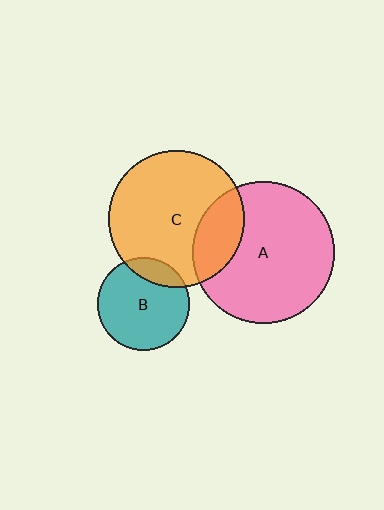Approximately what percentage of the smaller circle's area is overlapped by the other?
Approximately 15%.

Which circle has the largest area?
Circle A (pink).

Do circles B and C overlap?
Yes.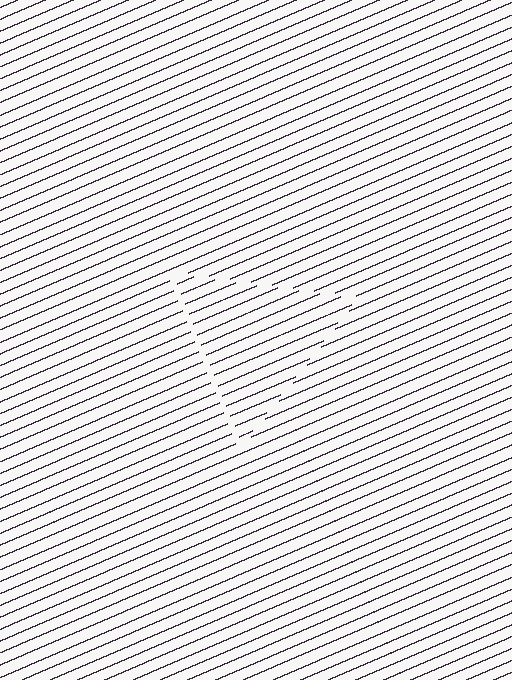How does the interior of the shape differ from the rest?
The interior of the shape contains the same grating, shifted by half a period — the contour is defined by the phase discontinuity where line-ends from the inner and outer gratings abut.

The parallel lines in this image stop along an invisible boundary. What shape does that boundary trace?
An illusory triangle. The interior of the shape contains the same grating, shifted by half a period — the contour is defined by the phase discontinuity where line-ends from the inner and outer gratings abut.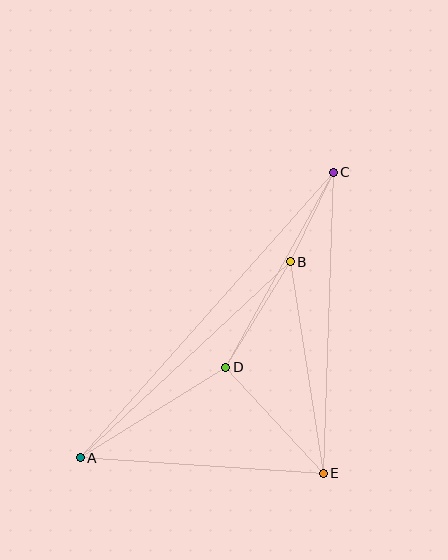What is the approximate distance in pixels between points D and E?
The distance between D and E is approximately 144 pixels.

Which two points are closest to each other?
Points B and C are closest to each other.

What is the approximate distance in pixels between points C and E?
The distance between C and E is approximately 301 pixels.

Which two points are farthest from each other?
Points A and C are farthest from each other.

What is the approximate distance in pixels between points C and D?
The distance between C and D is approximately 223 pixels.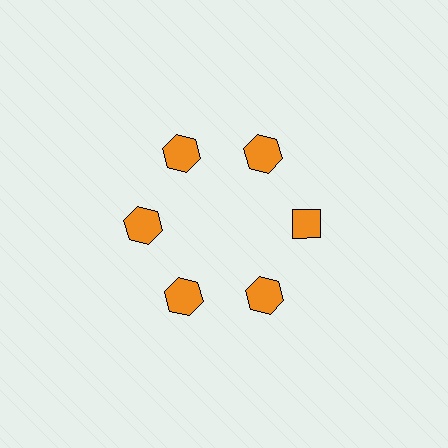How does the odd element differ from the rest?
It has a different shape: diamond instead of hexagon.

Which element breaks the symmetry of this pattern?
The orange diamond at roughly the 3 o'clock position breaks the symmetry. All other shapes are orange hexagons.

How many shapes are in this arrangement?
There are 6 shapes arranged in a ring pattern.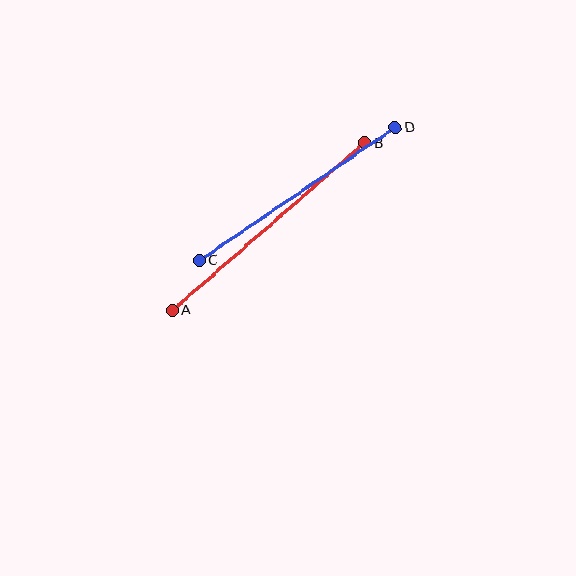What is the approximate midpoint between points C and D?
The midpoint is at approximately (297, 194) pixels.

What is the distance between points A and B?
The distance is approximately 255 pixels.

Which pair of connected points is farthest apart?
Points A and B are farthest apart.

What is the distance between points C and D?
The distance is approximately 237 pixels.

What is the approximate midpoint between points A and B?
The midpoint is at approximately (268, 227) pixels.